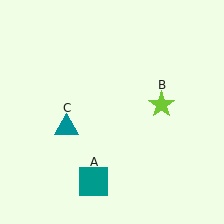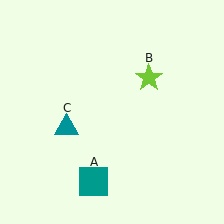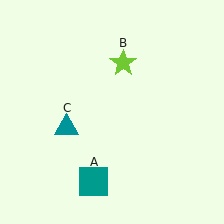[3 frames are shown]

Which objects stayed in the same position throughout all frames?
Teal square (object A) and teal triangle (object C) remained stationary.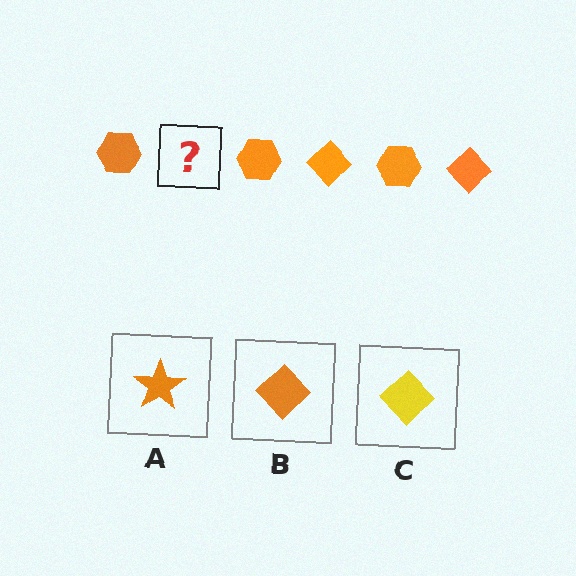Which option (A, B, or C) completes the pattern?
B.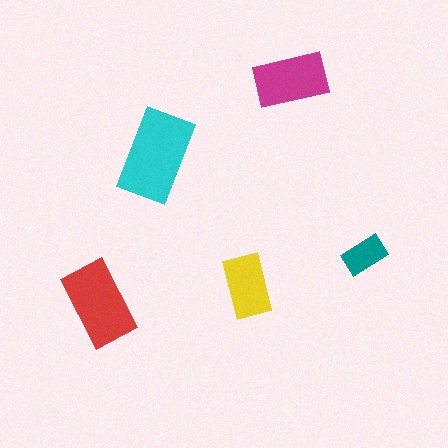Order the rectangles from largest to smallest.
the cyan one, the red one, the magenta one, the yellow one, the teal one.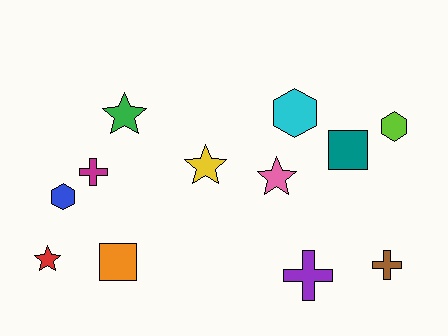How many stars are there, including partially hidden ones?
There are 4 stars.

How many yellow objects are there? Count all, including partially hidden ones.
There is 1 yellow object.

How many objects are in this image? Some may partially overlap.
There are 12 objects.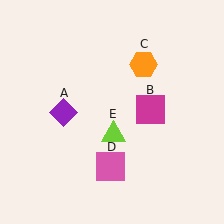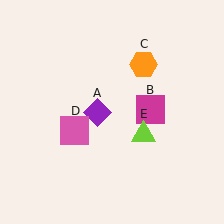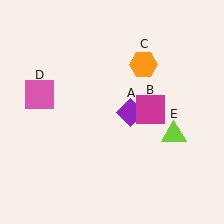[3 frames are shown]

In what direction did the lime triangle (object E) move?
The lime triangle (object E) moved right.